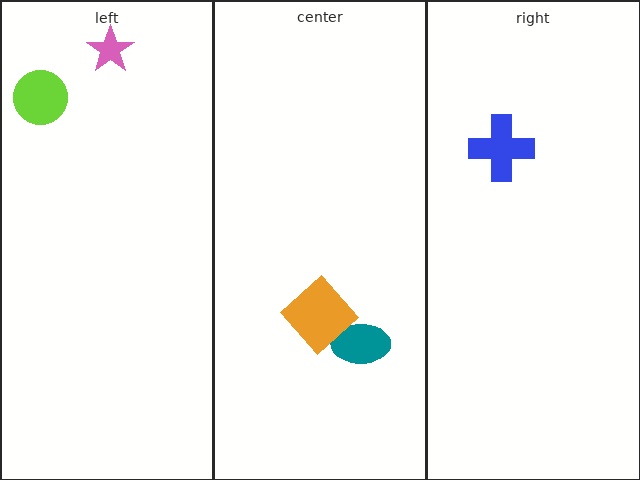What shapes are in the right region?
The blue cross.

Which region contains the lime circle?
The left region.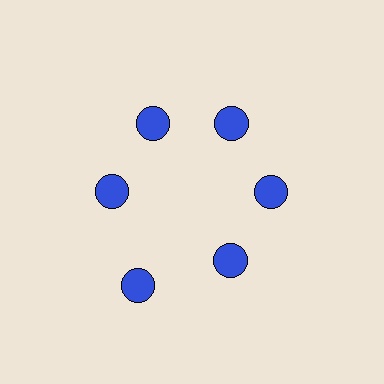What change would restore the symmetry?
The symmetry would be restored by moving it inward, back onto the ring so that all 6 circles sit at equal angles and equal distance from the center.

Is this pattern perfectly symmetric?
No. The 6 blue circles are arranged in a ring, but one element near the 7 o'clock position is pushed outward from the center, breaking the 6-fold rotational symmetry.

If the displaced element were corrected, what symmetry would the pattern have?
It would have 6-fold rotational symmetry — the pattern would map onto itself every 60 degrees.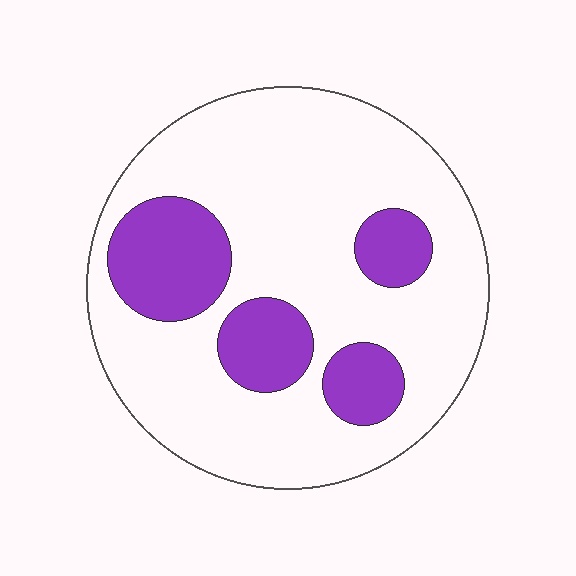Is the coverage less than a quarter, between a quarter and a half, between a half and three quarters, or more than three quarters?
Less than a quarter.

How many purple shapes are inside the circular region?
4.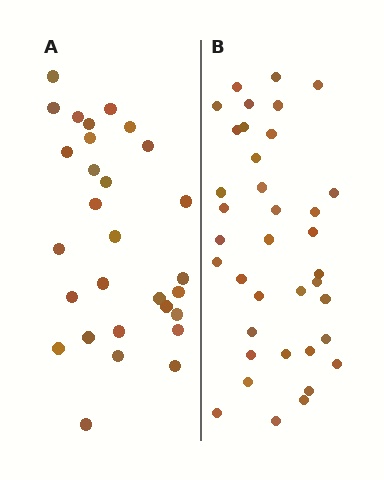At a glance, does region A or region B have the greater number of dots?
Region B (the right region) has more dots.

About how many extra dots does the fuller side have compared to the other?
Region B has roughly 8 or so more dots than region A.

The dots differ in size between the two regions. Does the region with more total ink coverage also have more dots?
No. Region A has more total ink coverage because its dots are larger, but region B actually contains more individual dots. Total area can be misleading — the number of items is what matters here.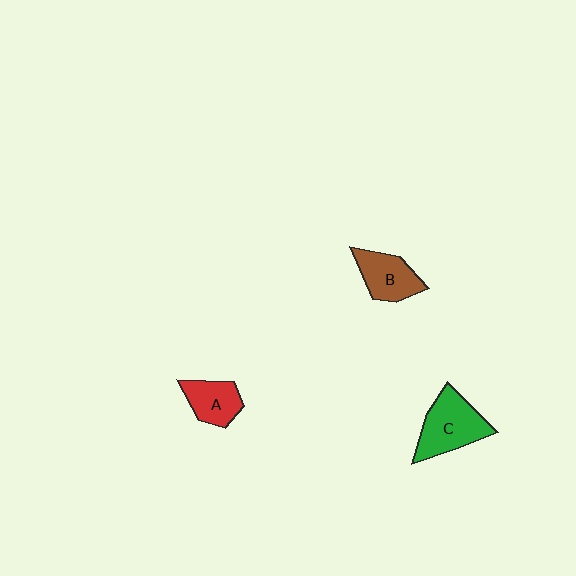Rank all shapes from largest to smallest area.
From largest to smallest: C (green), B (brown), A (red).